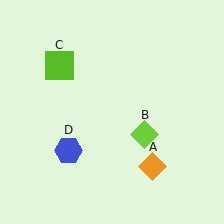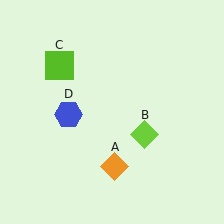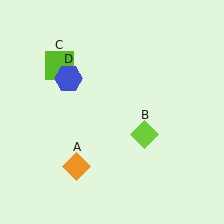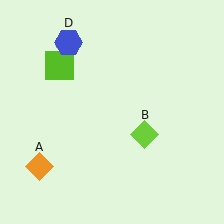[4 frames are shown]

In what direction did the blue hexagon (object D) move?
The blue hexagon (object D) moved up.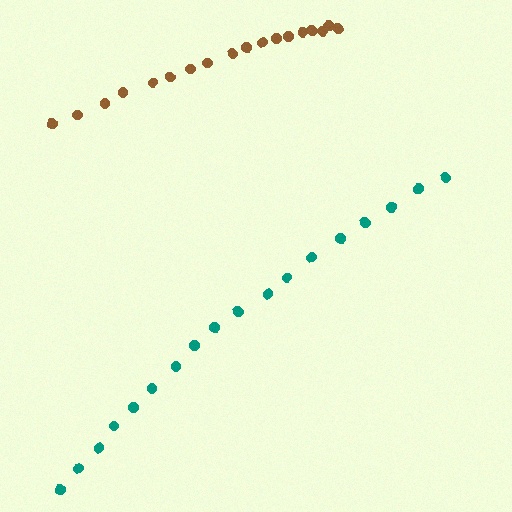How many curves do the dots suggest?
There are 2 distinct paths.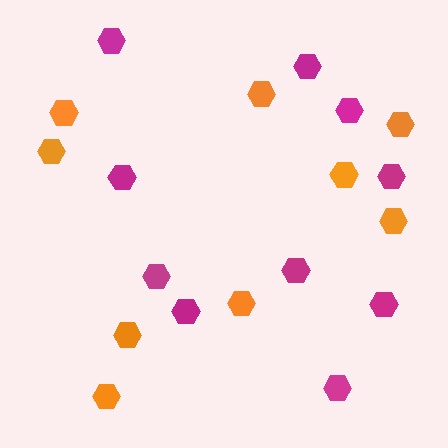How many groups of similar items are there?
There are 2 groups: one group of orange hexagons (9) and one group of magenta hexagons (10).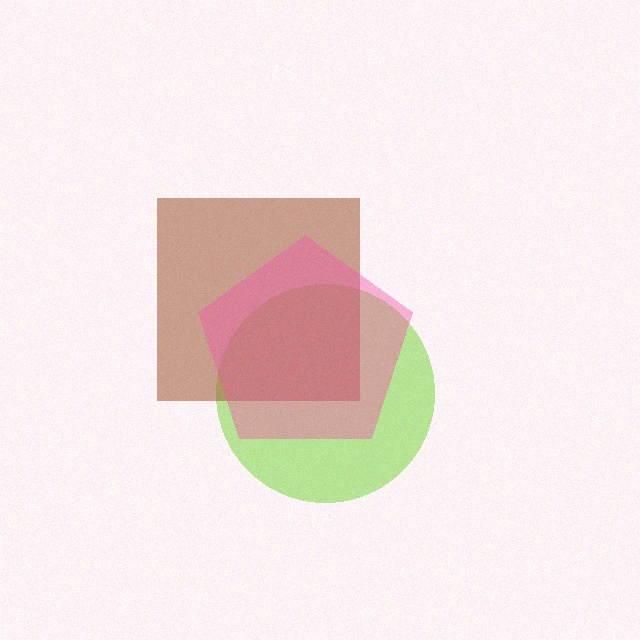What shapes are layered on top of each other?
The layered shapes are: a lime circle, a brown square, a pink pentagon.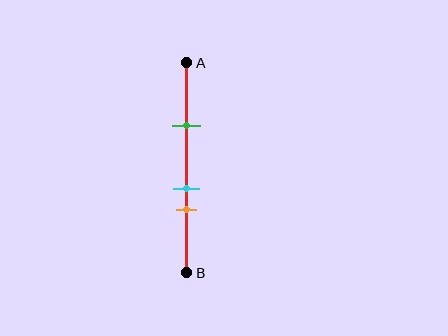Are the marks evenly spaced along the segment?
No, the marks are not evenly spaced.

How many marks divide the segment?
There are 3 marks dividing the segment.